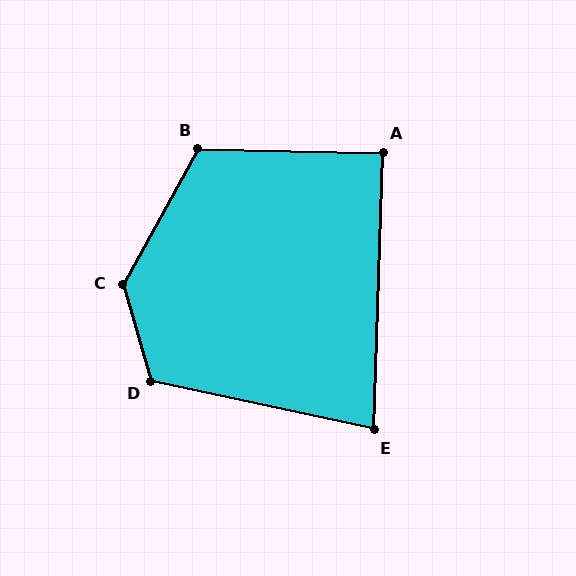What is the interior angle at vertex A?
Approximately 89 degrees (approximately right).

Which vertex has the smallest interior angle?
E, at approximately 80 degrees.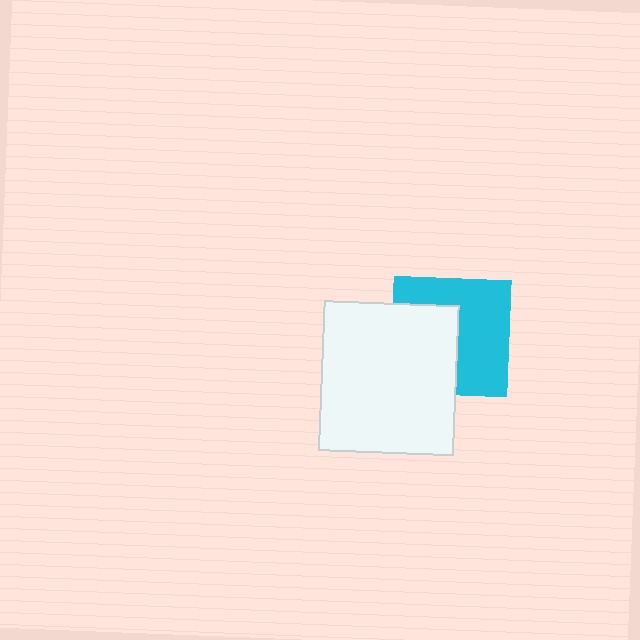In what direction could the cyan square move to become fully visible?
The cyan square could move right. That would shift it out from behind the white rectangle entirely.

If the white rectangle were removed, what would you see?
You would see the complete cyan square.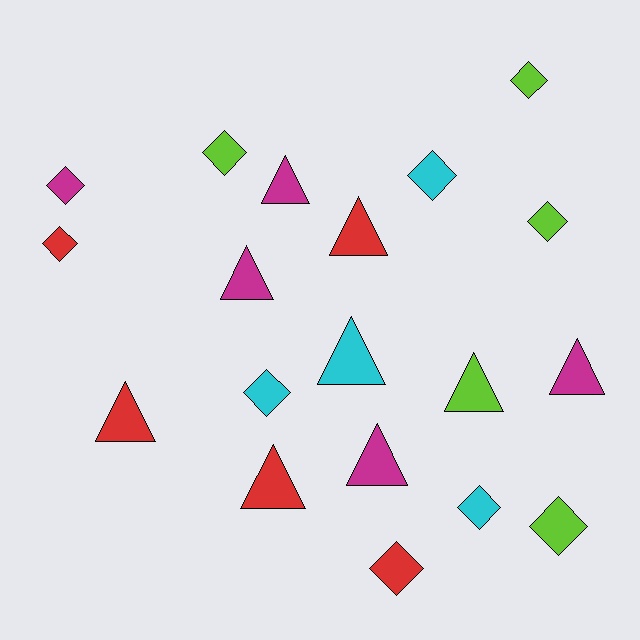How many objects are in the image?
There are 19 objects.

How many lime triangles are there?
There is 1 lime triangle.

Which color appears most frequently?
Lime, with 5 objects.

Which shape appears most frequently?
Diamond, with 10 objects.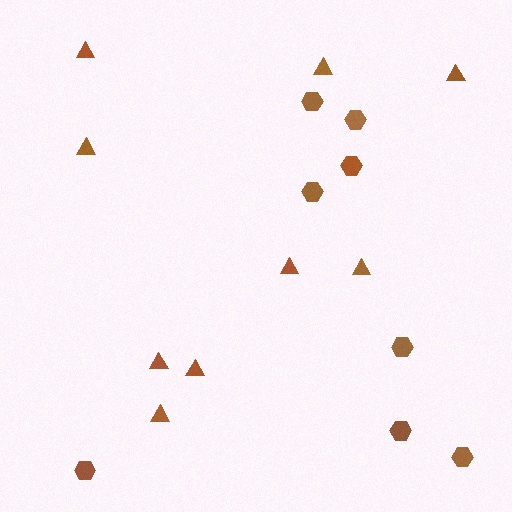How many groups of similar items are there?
There are 2 groups: one group of triangles (9) and one group of hexagons (8).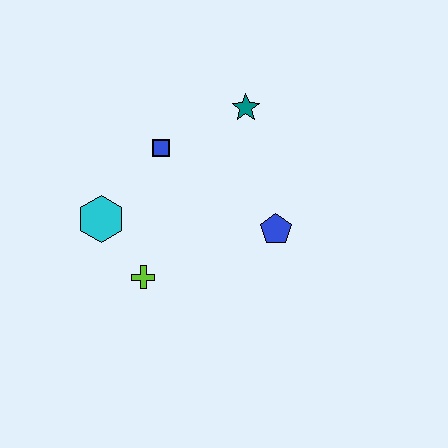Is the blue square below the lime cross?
No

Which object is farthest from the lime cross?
The teal star is farthest from the lime cross.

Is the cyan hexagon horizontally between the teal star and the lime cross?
No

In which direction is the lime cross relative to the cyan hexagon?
The lime cross is below the cyan hexagon.